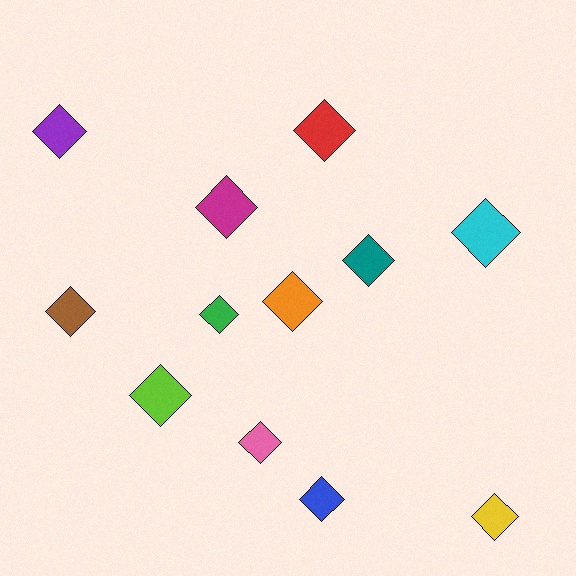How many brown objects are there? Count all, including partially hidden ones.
There is 1 brown object.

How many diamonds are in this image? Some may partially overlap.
There are 12 diamonds.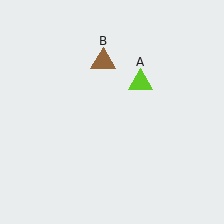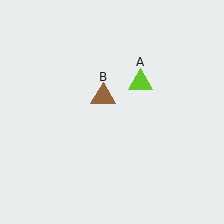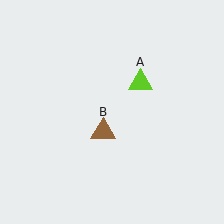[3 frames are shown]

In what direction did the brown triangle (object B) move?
The brown triangle (object B) moved down.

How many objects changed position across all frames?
1 object changed position: brown triangle (object B).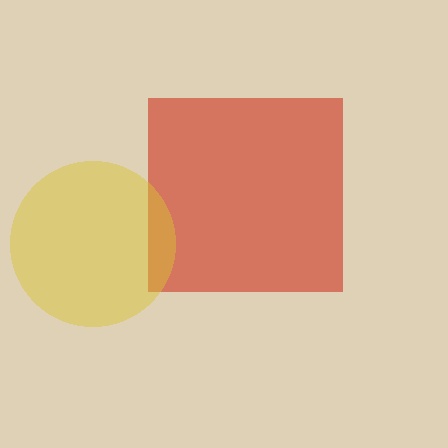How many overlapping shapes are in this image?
There are 2 overlapping shapes in the image.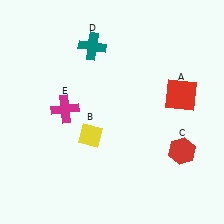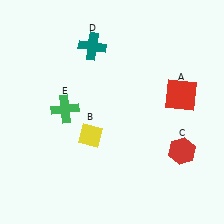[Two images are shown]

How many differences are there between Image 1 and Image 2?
There is 1 difference between the two images.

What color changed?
The cross (E) changed from magenta in Image 1 to green in Image 2.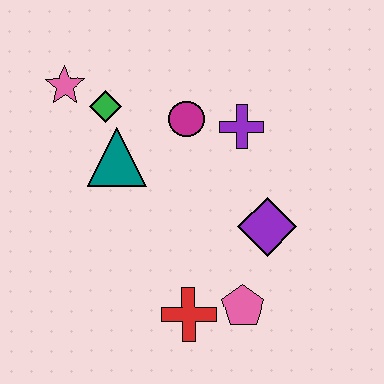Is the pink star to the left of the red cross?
Yes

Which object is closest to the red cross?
The pink pentagon is closest to the red cross.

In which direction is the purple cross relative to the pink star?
The purple cross is to the right of the pink star.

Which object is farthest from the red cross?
The pink star is farthest from the red cross.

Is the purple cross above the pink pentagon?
Yes